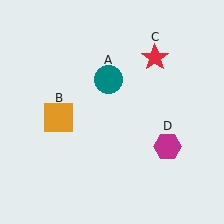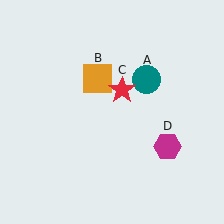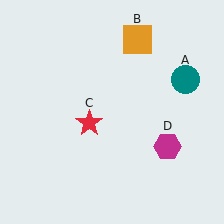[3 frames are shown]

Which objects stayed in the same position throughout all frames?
Magenta hexagon (object D) remained stationary.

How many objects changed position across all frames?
3 objects changed position: teal circle (object A), orange square (object B), red star (object C).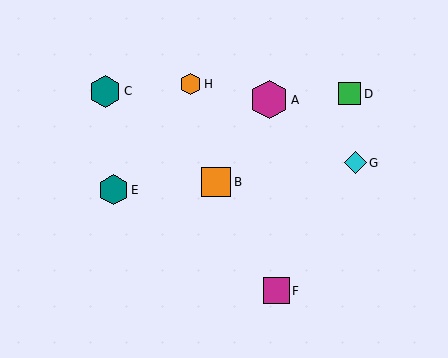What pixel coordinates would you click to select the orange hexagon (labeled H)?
Click at (191, 84) to select the orange hexagon H.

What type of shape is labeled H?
Shape H is an orange hexagon.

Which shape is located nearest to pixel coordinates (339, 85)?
The green square (labeled D) at (350, 94) is nearest to that location.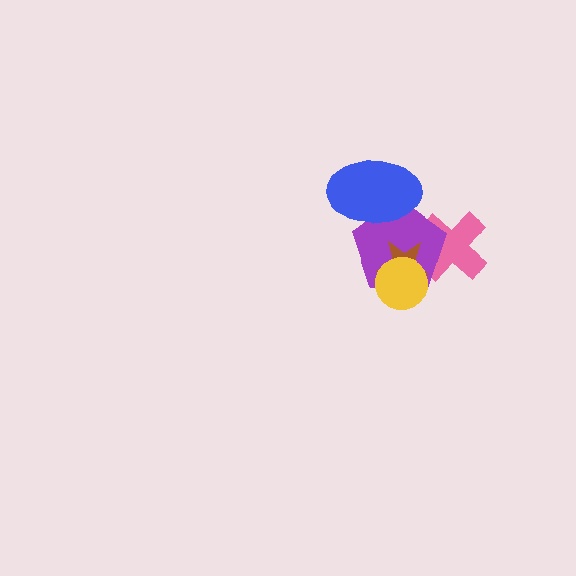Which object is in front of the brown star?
The yellow circle is in front of the brown star.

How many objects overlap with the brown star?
3 objects overlap with the brown star.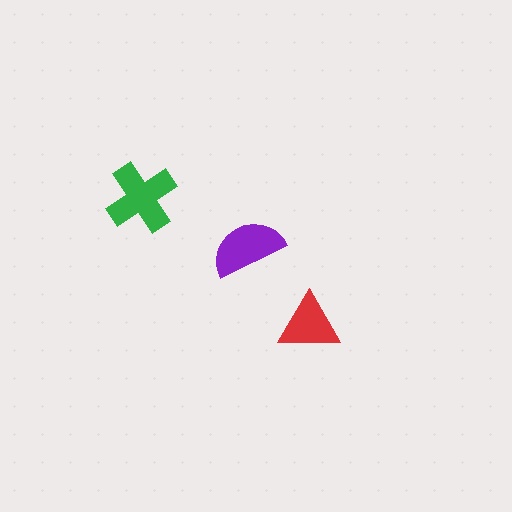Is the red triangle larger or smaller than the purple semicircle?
Smaller.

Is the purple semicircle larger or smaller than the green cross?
Smaller.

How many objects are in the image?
There are 3 objects in the image.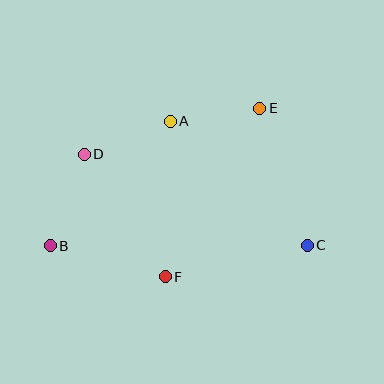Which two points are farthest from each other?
Points B and C are farthest from each other.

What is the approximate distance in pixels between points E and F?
The distance between E and F is approximately 193 pixels.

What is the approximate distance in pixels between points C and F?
The distance between C and F is approximately 145 pixels.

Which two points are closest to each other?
Points A and E are closest to each other.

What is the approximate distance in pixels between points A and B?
The distance between A and B is approximately 173 pixels.